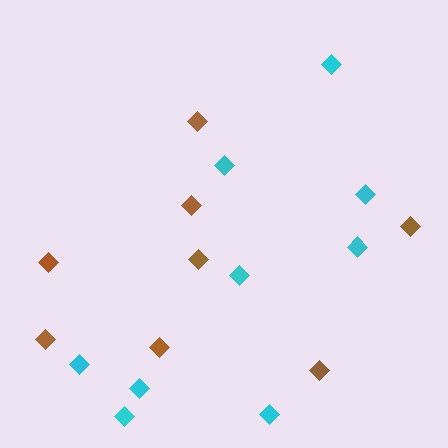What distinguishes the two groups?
There are 2 groups: one group of cyan diamonds (9) and one group of brown diamonds (8).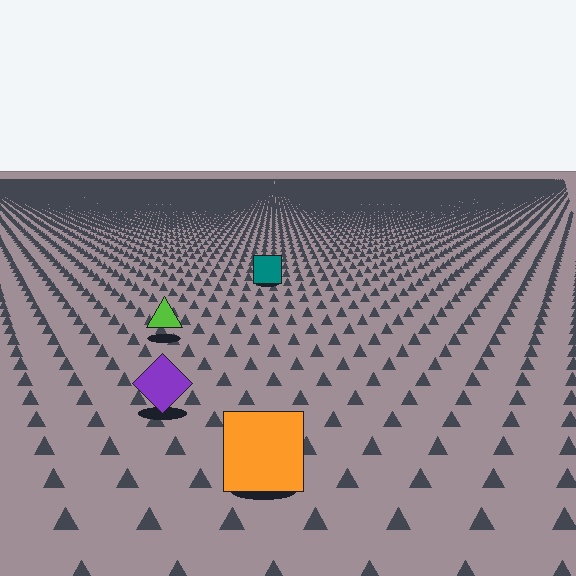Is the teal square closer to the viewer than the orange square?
No. The orange square is closer — you can tell from the texture gradient: the ground texture is coarser near it.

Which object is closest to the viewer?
The orange square is closest. The texture marks near it are larger and more spread out.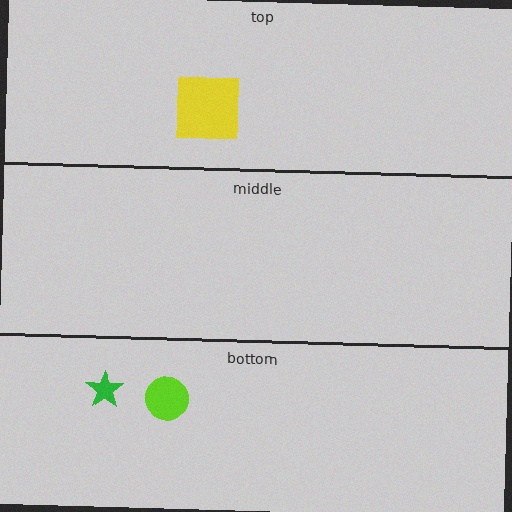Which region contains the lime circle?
The bottom region.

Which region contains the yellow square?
The top region.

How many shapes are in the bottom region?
2.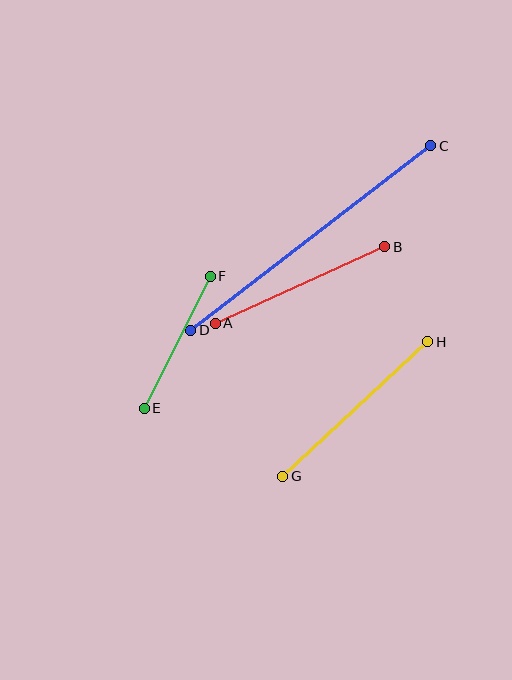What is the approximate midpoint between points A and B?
The midpoint is at approximately (300, 285) pixels.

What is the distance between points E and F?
The distance is approximately 148 pixels.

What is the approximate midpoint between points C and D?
The midpoint is at approximately (311, 238) pixels.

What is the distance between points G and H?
The distance is approximately 198 pixels.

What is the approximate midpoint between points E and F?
The midpoint is at approximately (177, 342) pixels.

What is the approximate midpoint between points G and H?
The midpoint is at approximately (355, 409) pixels.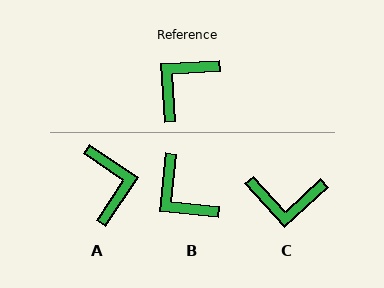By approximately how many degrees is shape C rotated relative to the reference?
Approximately 129 degrees counter-clockwise.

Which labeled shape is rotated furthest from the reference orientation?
C, about 129 degrees away.